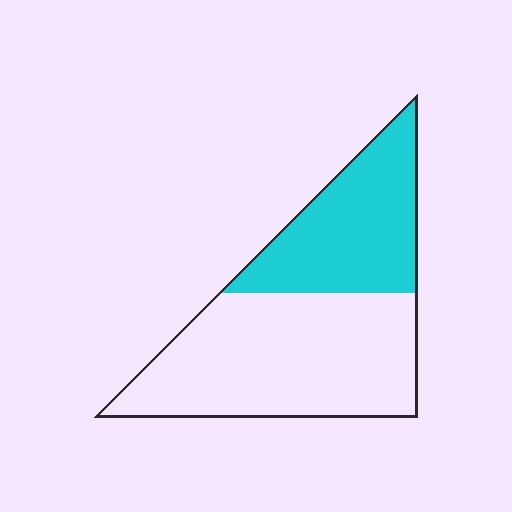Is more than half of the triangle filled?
No.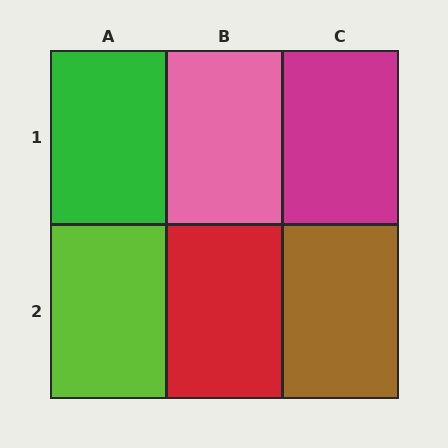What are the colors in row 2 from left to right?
Lime, red, brown.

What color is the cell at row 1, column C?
Magenta.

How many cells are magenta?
1 cell is magenta.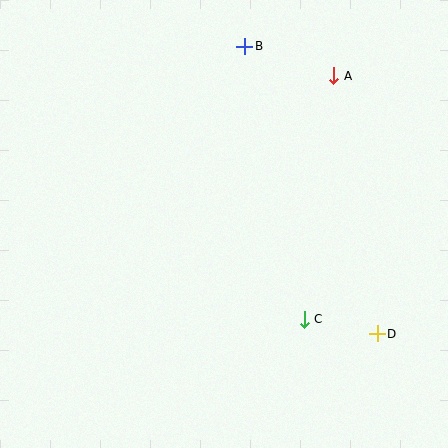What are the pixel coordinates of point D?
Point D is at (377, 334).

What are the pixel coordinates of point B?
Point B is at (245, 46).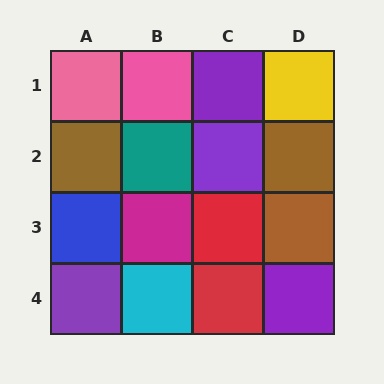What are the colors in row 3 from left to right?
Blue, magenta, red, brown.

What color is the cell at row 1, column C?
Purple.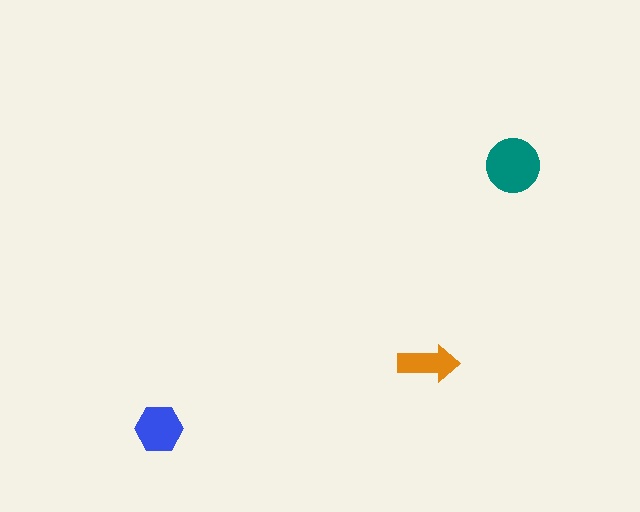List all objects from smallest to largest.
The orange arrow, the blue hexagon, the teal circle.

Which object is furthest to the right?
The teal circle is rightmost.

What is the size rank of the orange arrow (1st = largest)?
3rd.